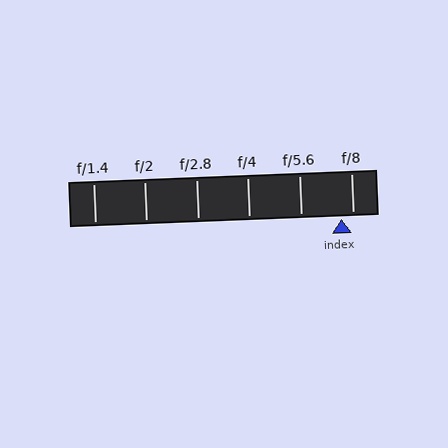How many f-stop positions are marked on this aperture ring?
There are 6 f-stop positions marked.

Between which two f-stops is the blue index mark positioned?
The index mark is between f/5.6 and f/8.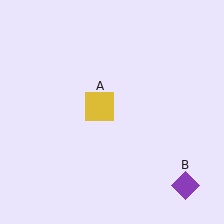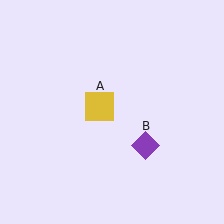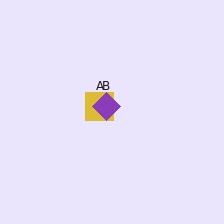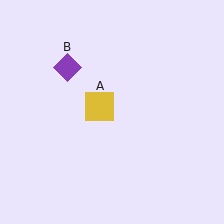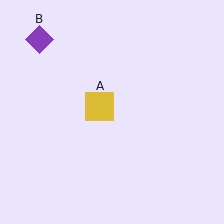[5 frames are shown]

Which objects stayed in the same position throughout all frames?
Yellow square (object A) remained stationary.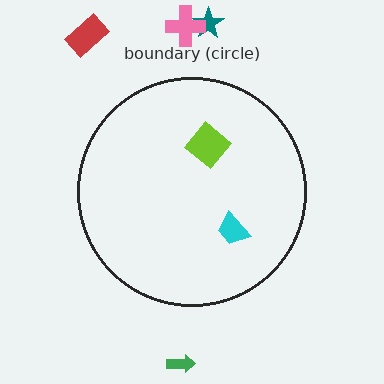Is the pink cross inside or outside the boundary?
Outside.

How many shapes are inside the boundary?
2 inside, 4 outside.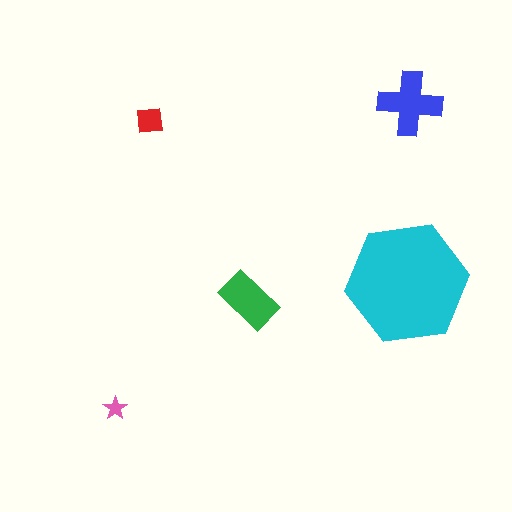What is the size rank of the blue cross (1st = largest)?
2nd.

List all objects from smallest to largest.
The pink star, the red square, the green rectangle, the blue cross, the cyan hexagon.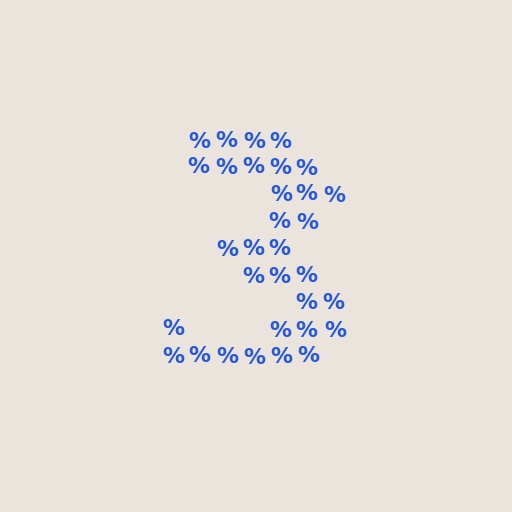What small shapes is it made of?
It is made of small percent signs.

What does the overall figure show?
The overall figure shows the digit 3.